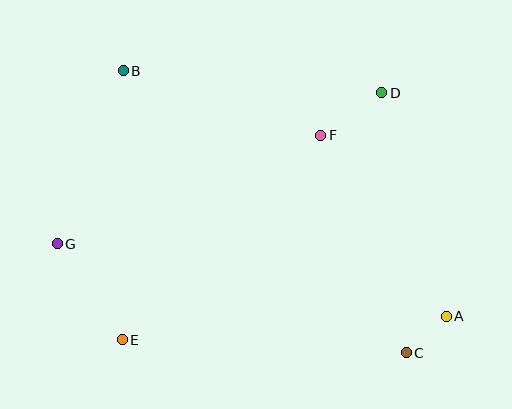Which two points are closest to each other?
Points A and C are closest to each other.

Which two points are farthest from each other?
Points A and B are farthest from each other.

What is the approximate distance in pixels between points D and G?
The distance between D and G is approximately 358 pixels.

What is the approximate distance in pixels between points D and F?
The distance between D and F is approximately 74 pixels.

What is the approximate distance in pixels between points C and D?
The distance between C and D is approximately 261 pixels.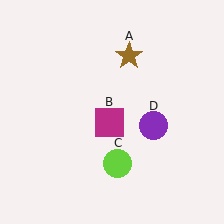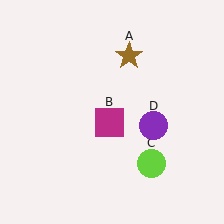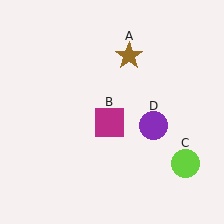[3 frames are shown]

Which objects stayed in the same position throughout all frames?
Brown star (object A) and magenta square (object B) and purple circle (object D) remained stationary.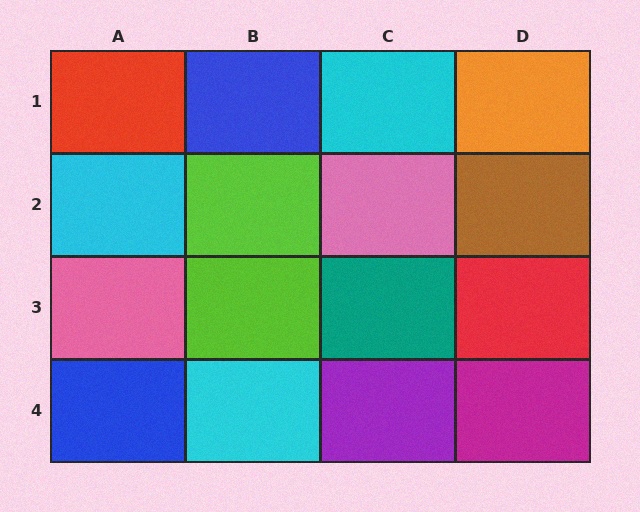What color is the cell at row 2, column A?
Cyan.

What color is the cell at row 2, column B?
Lime.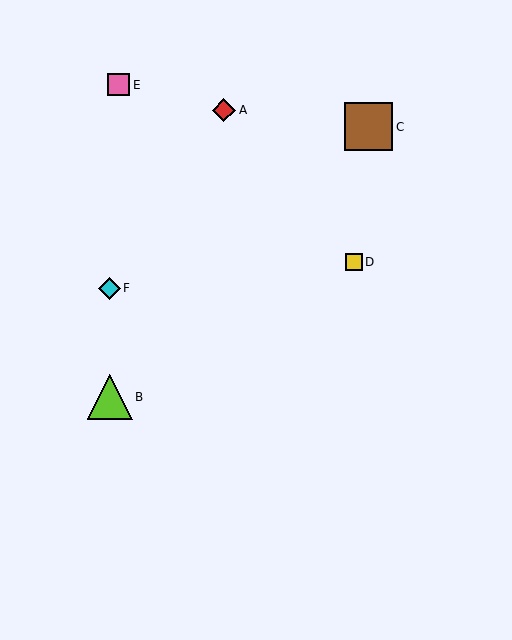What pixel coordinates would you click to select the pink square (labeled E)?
Click at (119, 85) to select the pink square E.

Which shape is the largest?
The brown square (labeled C) is the largest.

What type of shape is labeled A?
Shape A is a red diamond.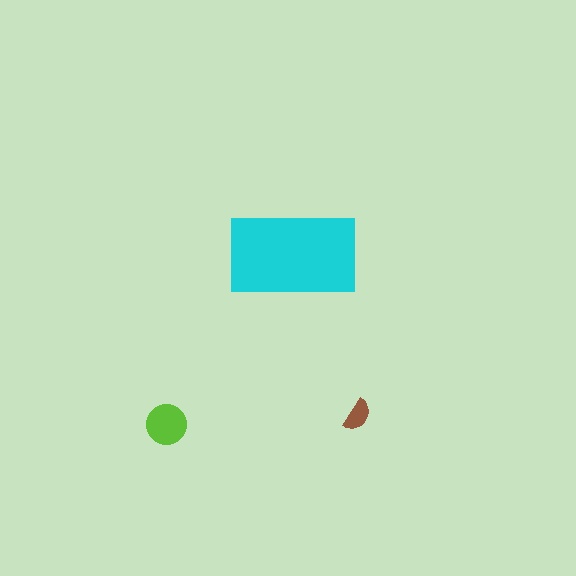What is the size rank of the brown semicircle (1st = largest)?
3rd.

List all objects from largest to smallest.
The cyan rectangle, the lime circle, the brown semicircle.